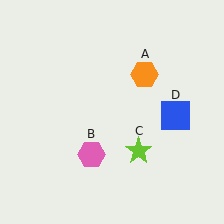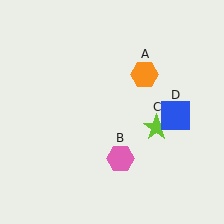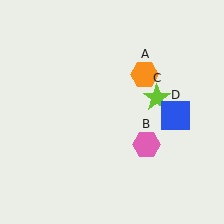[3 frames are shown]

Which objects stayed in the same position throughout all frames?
Orange hexagon (object A) and blue square (object D) remained stationary.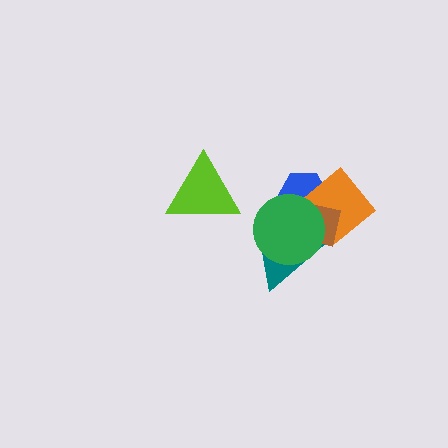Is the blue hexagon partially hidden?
Yes, it is partially covered by another shape.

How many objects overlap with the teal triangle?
4 objects overlap with the teal triangle.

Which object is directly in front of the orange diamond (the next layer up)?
The brown square is directly in front of the orange diamond.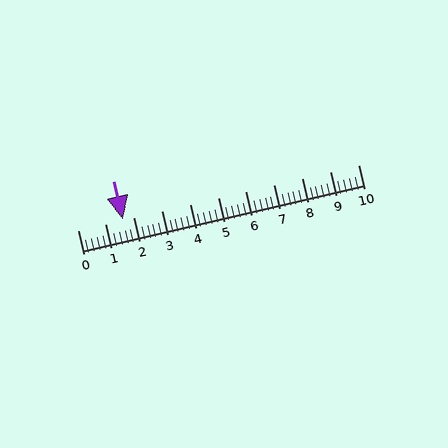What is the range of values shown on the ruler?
The ruler shows values from 0 to 10.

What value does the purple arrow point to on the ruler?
The purple arrow points to approximately 1.6.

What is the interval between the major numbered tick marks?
The major tick marks are spaced 1 units apart.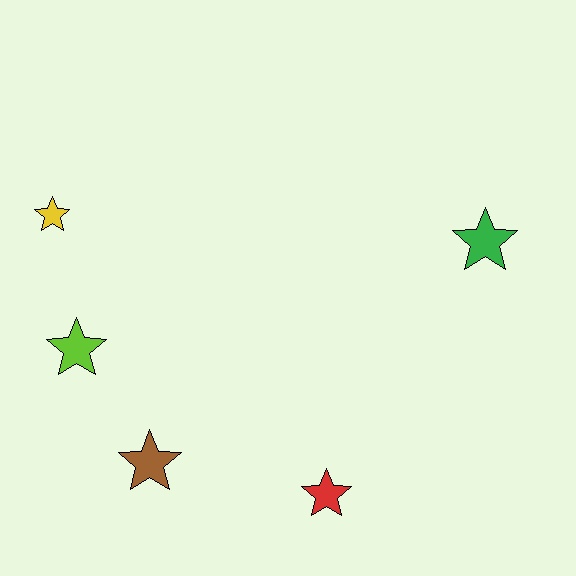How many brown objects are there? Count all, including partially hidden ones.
There is 1 brown object.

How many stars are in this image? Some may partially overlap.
There are 5 stars.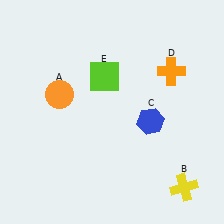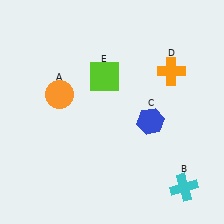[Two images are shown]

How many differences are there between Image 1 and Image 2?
There is 1 difference between the two images.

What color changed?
The cross (B) changed from yellow in Image 1 to cyan in Image 2.